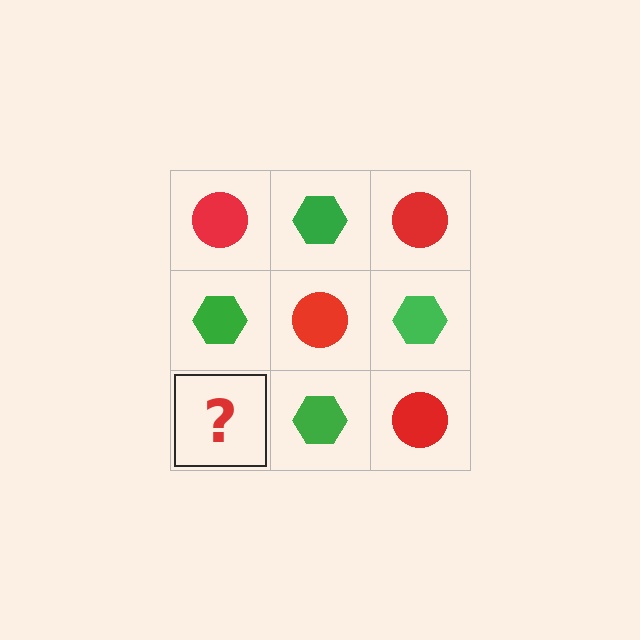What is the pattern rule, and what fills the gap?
The rule is that it alternates red circle and green hexagon in a checkerboard pattern. The gap should be filled with a red circle.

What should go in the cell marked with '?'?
The missing cell should contain a red circle.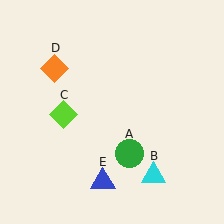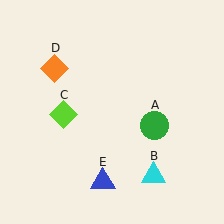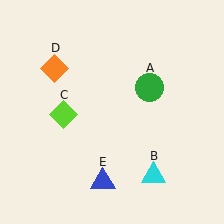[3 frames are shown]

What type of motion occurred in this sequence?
The green circle (object A) rotated counterclockwise around the center of the scene.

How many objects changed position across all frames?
1 object changed position: green circle (object A).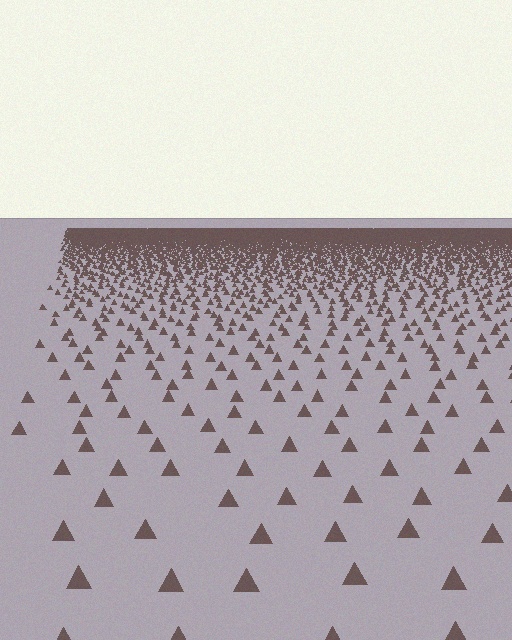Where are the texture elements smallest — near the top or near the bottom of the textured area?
Near the top.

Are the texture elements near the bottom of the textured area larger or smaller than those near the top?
Larger. Near the bottom, elements are closer to the viewer and appear at a bigger on-screen size.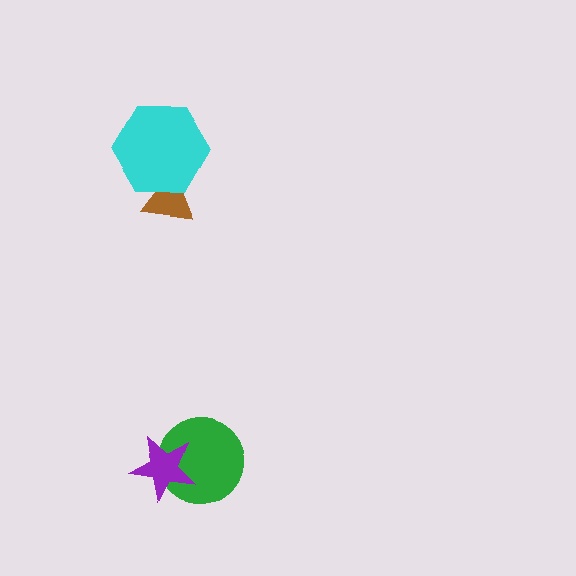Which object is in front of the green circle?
The purple star is in front of the green circle.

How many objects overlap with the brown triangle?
1 object overlaps with the brown triangle.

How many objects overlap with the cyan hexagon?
1 object overlaps with the cyan hexagon.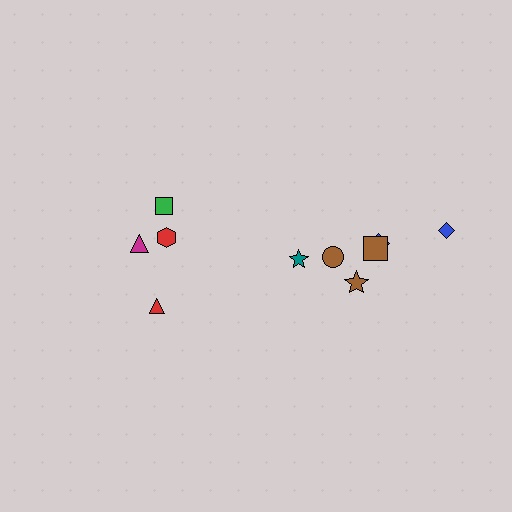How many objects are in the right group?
There are 6 objects.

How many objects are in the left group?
There are 4 objects.